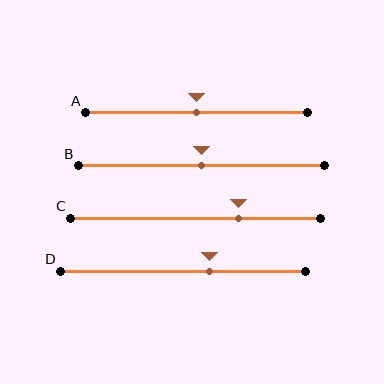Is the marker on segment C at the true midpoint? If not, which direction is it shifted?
No, the marker on segment C is shifted to the right by about 17% of the segment length.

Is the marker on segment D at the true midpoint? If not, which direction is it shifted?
No, the marker on segment D is shifted to the right by about 11% of the segment length.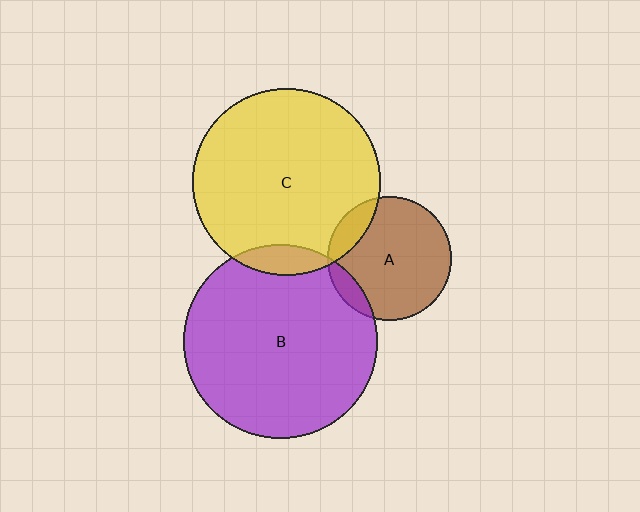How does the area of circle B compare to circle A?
Approximately 2.4 times.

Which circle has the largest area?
Circle B (purple).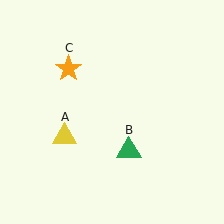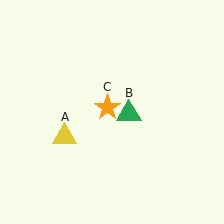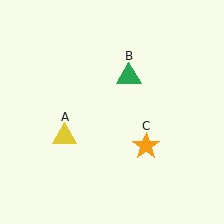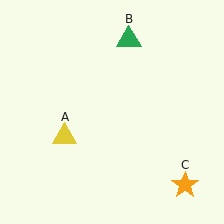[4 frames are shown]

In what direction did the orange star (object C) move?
The orange star (object C) moved down and to the right.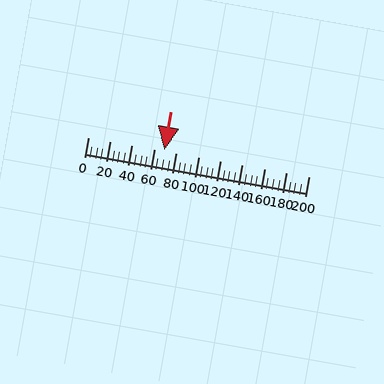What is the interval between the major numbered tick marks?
The major tick marks are spaced 20 units apart.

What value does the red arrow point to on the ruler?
The red arrow points to approximately 70.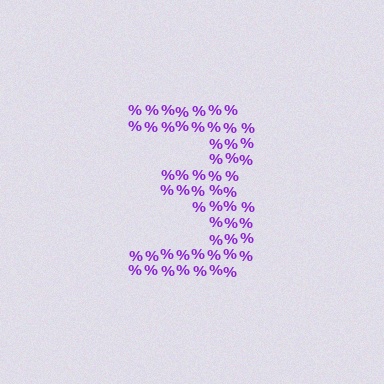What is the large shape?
The large shape is the digit 3.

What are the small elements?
The small elements are percent signs.